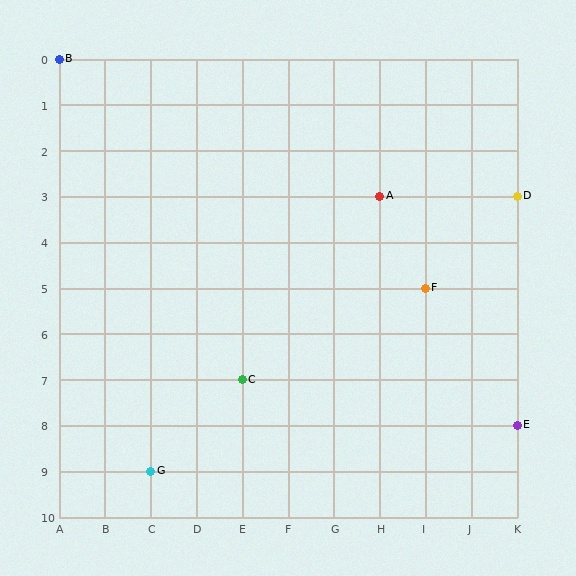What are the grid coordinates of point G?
Point G is at grid coordinates (C, 9).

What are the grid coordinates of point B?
Point B is at grid coordinates (A, 0).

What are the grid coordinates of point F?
Point F is at grid coordinates (I, 5).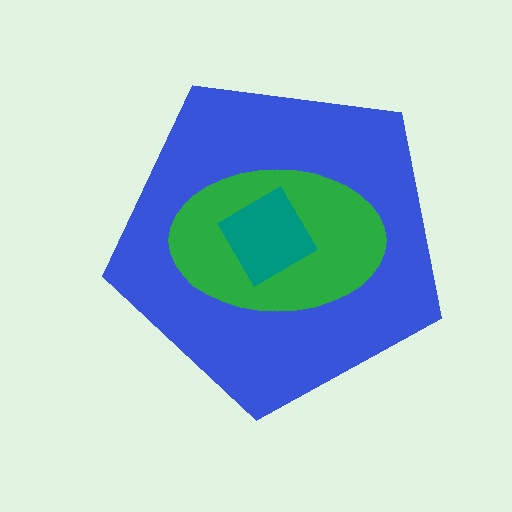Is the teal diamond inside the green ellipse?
Yes.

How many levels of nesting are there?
3.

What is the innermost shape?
The teal diamond.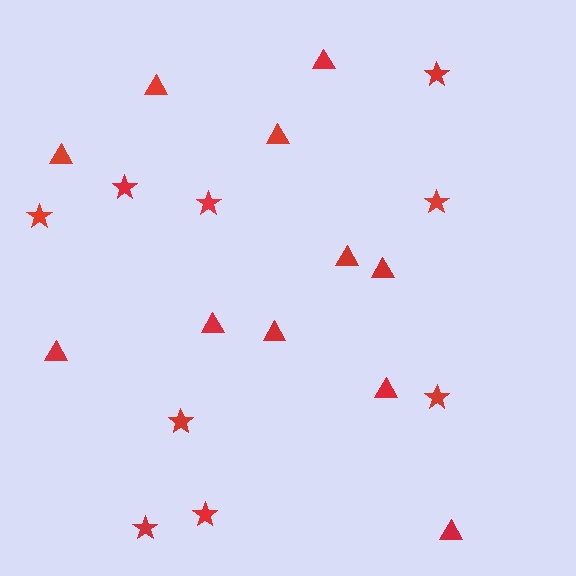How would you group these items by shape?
There are 2 groups: one group of triangles (11) and one group of stars (9).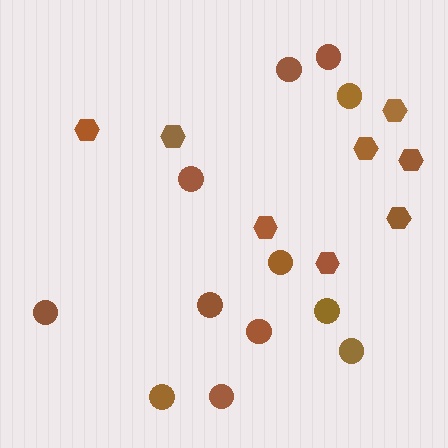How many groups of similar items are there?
There are 2 groups: one group of hexagons (8) and one group of circles (12).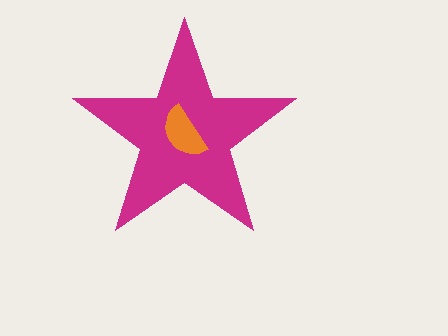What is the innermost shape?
The orange semicircle.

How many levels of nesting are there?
2.